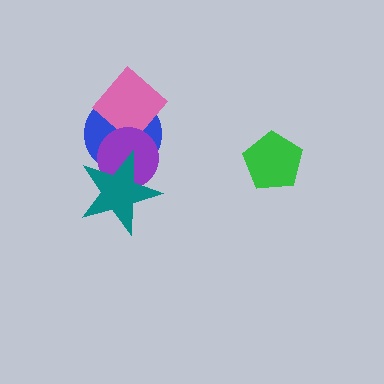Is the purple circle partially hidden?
Yes, it is partially covered by another shape.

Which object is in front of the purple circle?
The teal star is in front of the purple circle.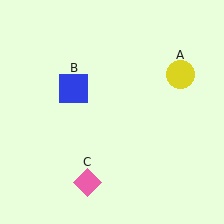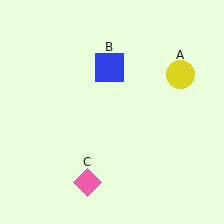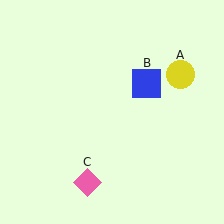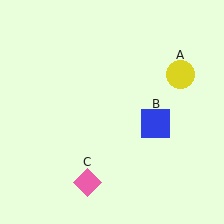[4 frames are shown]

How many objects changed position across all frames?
1 object changed position: blue square (object B).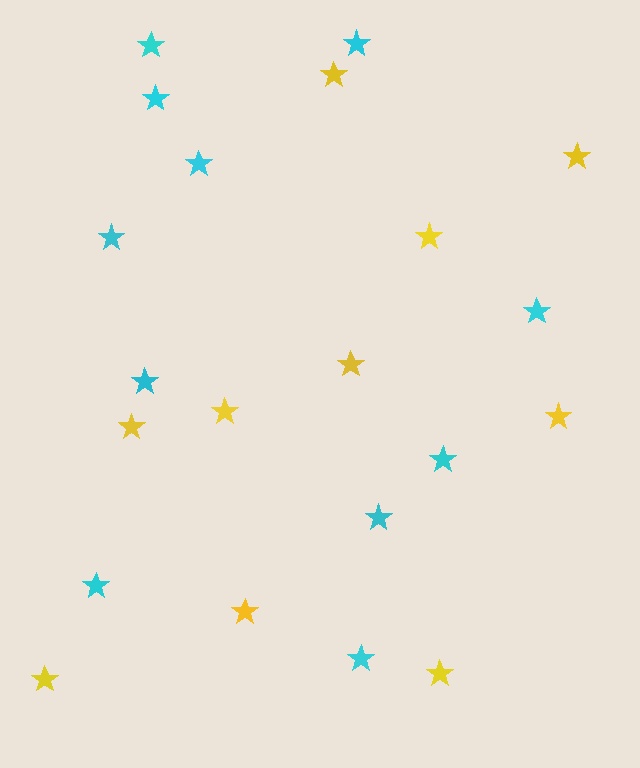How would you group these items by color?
There are 2 groups: one group of yellow stars (10) and one group of cyan stars (11).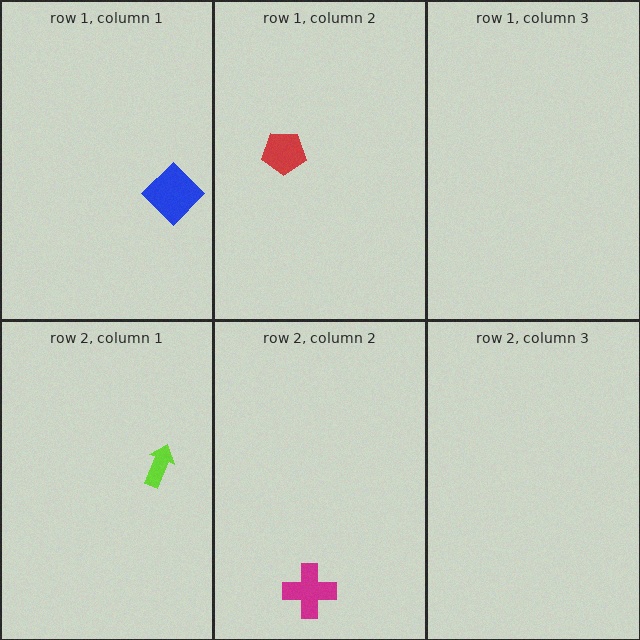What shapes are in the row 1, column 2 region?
The red pentagon.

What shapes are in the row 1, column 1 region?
The blue diamond.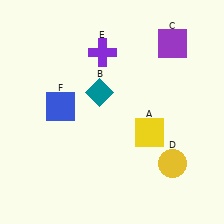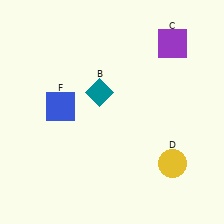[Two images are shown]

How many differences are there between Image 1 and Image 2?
There are 2 differences between the two images.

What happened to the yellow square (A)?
The yellow square (A) was removed in Image 2. It was in the bottom-right area of Image 1.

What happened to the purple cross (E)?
The purple cross (E) was removed in Image 2. It was in the top-left area of Image 1.